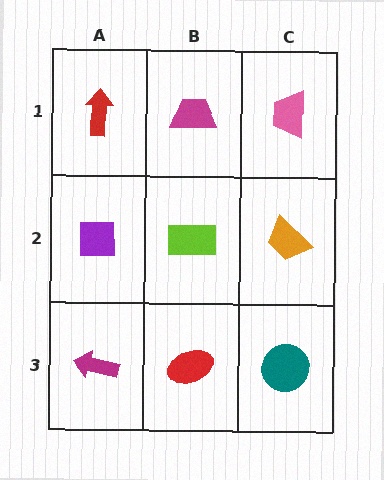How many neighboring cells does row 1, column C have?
2.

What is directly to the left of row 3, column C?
A red ellipse.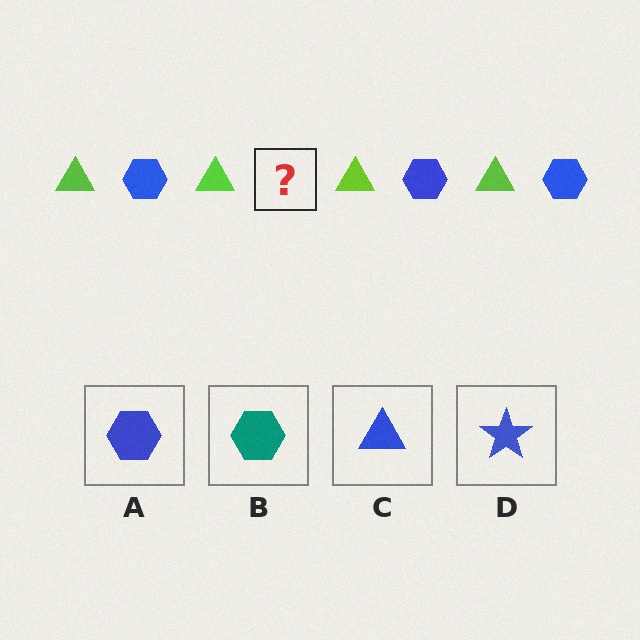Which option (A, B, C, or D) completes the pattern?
A.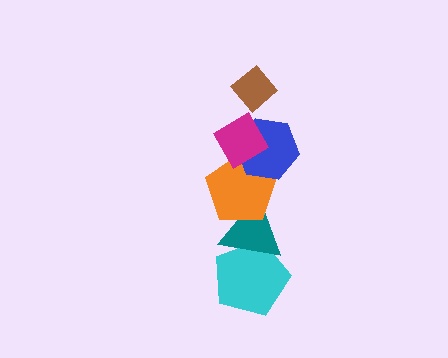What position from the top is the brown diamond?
The brown diamond is 1st from the top.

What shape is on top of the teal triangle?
The orange pentagon is on top of the teal triangle.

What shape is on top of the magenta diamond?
The brown diamond is on top of the magenta diamond.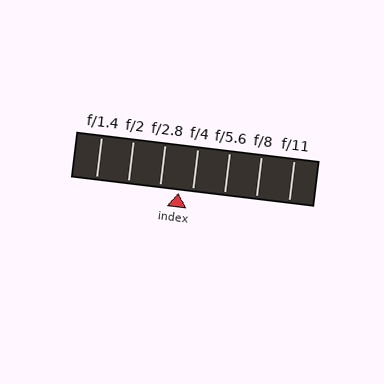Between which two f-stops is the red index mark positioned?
The index mark is between f/2.8 and f/4.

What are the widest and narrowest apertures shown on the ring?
The widest aperture shown is f/1.4 and the narrowest is f/11.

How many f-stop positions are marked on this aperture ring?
There are 7 f-stop positions marked.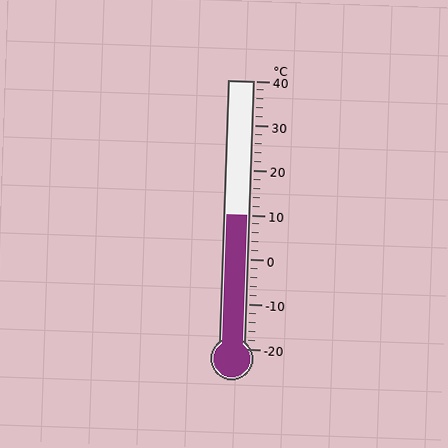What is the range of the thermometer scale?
The thermometer scale ranges from -20°C to 40°C.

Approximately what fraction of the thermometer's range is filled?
The thermometer is filled to approximately 50% of its range.